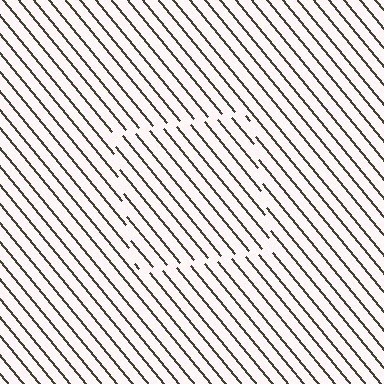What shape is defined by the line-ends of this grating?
An illusory square. The interior of the shape contains the same grating, shifted by half a period — the contour is defined by the phase discontinuity where line-ends from the inner and outer gratings abut.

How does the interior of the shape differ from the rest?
The interior of the shape contains the same grating, shifted by half a period — the contour is defined by the phase discontinuity where line-ends from the inner and outer gratings abut.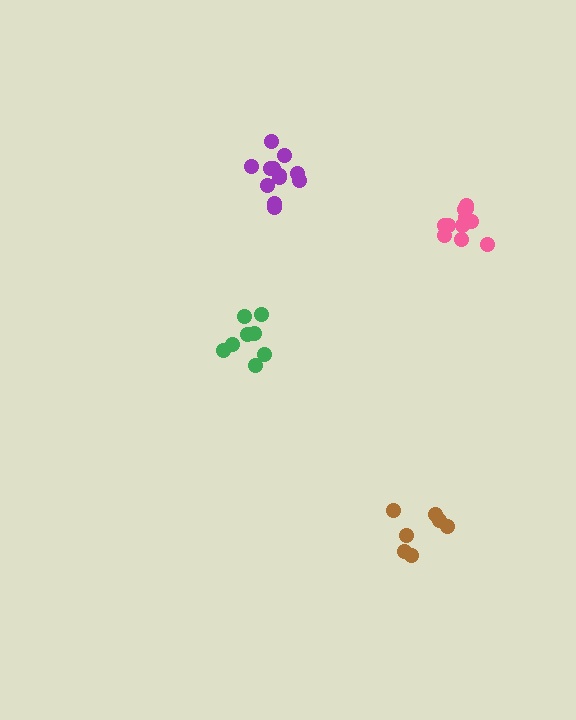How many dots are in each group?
Group 1: 7 dots, Group 2: 8 dots, Group 3: 12 dots, Group 4: 11 dots (38 total).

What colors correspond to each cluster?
The clusters are colored: brown, green, purple, pink.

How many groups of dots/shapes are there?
There are 4 groups.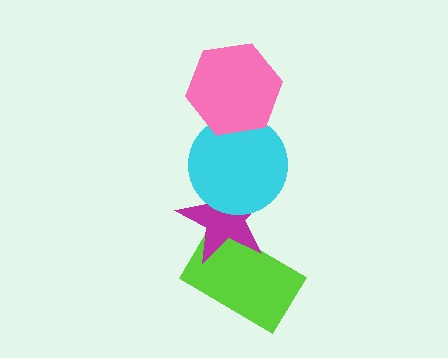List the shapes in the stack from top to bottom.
From top to bottom: the pink hexagon, the cyan circle, the magenta star, the lime rectangle.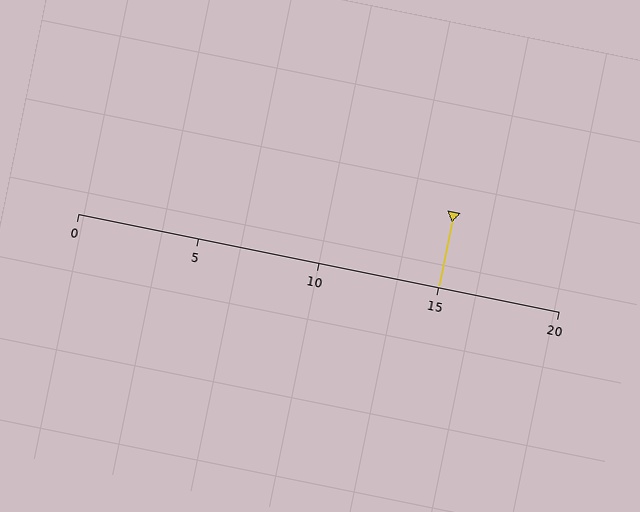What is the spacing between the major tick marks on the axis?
The major ticks are spaced 5 apart.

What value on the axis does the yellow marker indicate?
The marker indicates approximately 15.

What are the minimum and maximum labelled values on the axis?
The axis runs from 0 to 20.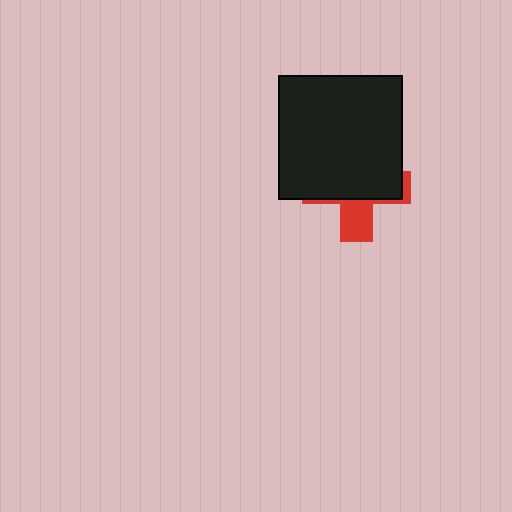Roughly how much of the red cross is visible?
A small part of it is visible (roughly 32%).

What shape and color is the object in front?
The object in front is a black square.